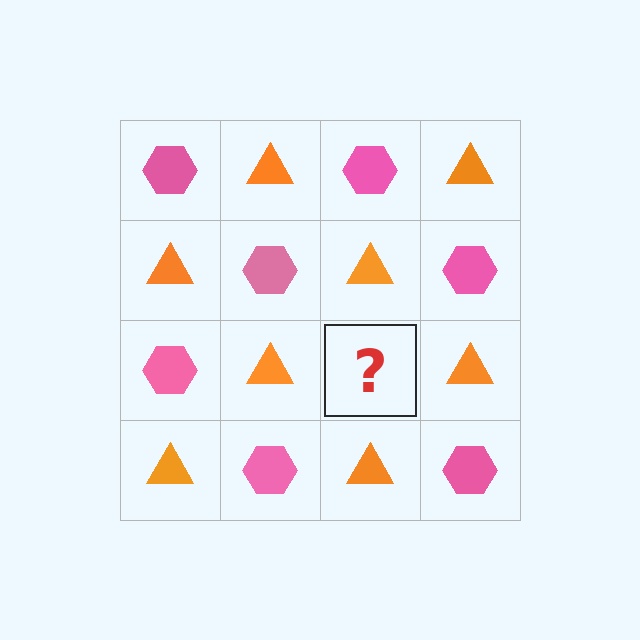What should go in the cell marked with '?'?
The missing cell should contain a pink hexagon.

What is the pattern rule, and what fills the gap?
The rule is that it alternates pink hexagon and orange triangle in a checkerboard pattern. The gap should be filled with a pink hexagon.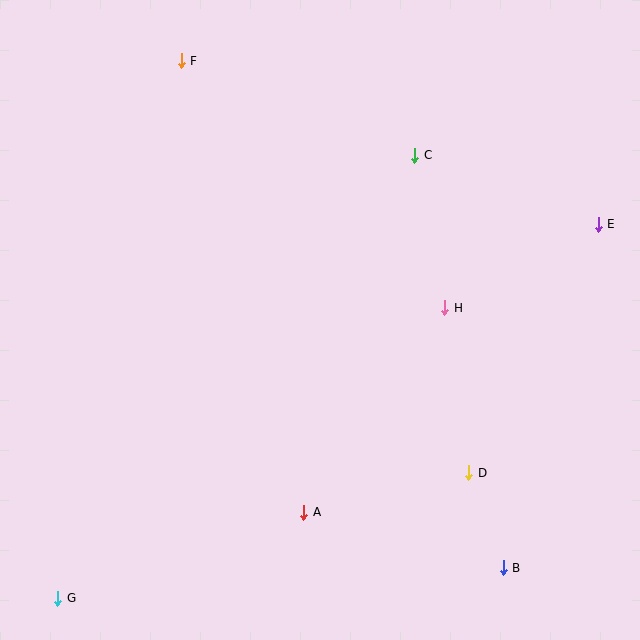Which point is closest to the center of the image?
Point H at (444, 308) is closest to the center.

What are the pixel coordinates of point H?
Point H is at (444, 308).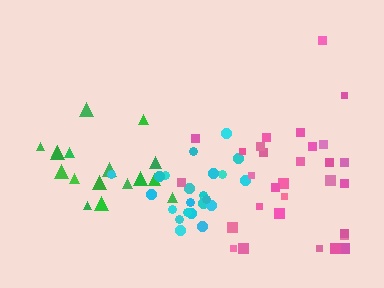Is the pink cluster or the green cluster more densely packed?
Green.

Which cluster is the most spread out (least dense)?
Pink.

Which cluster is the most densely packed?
Cyan.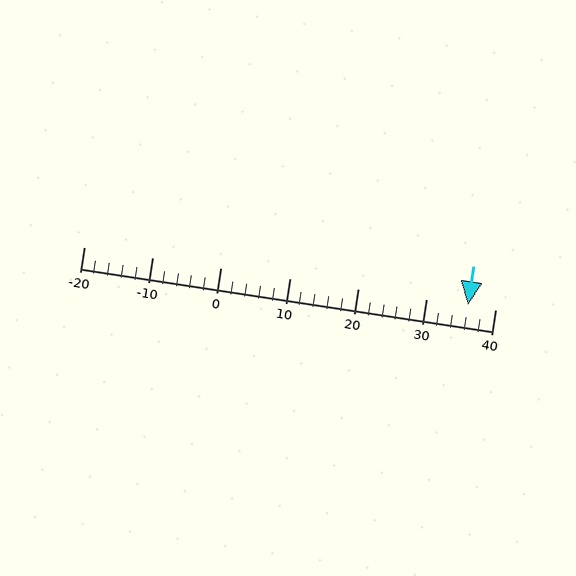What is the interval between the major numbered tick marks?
The major tick marks are spaced 10 units apart.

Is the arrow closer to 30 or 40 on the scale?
The arrow is closer to 40.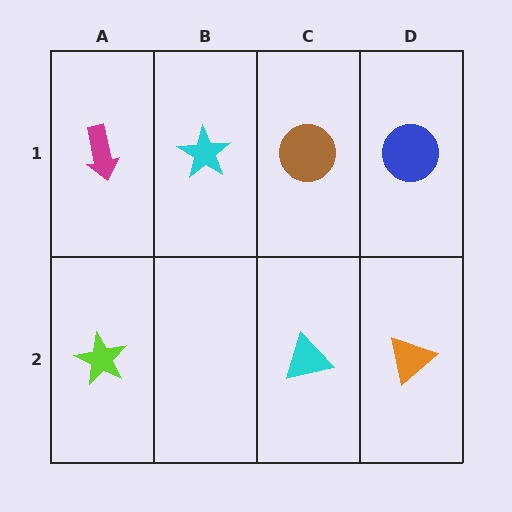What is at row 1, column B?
A cyan star.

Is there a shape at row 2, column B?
No, that cell is empty.